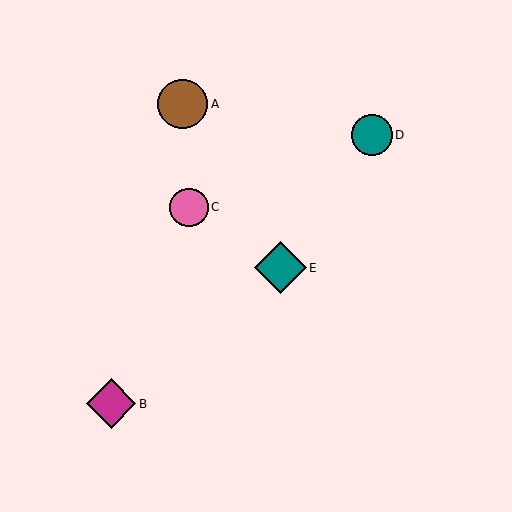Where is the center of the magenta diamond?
The center of the magenta diamond is at (111, 404).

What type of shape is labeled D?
Shape D is a teal circle.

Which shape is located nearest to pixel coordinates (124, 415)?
The magenta diamond (labeled B) at (111, 404) is nearest to that location.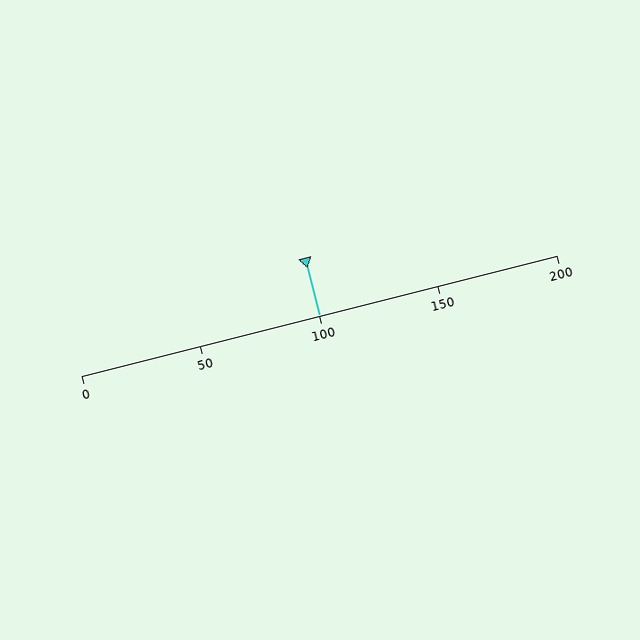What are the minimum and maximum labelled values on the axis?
The axis runs from 0 to 200.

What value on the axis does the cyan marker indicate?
The marker indicates approximately 100.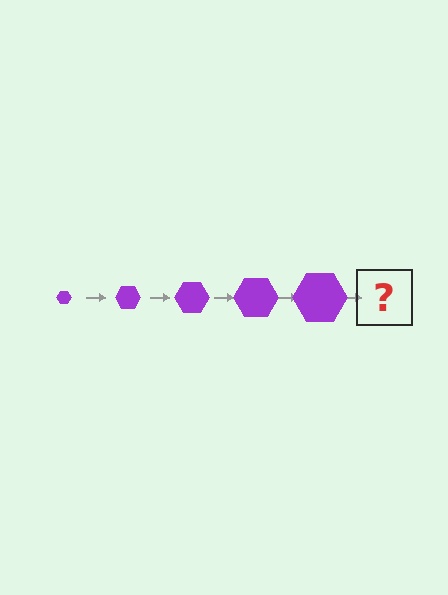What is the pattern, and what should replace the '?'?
The pattern is that the hexagon gets progressively larger each step. The '?' should be a purple hexagon, larger than the previous one.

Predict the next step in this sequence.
The next step is a purple hexagon, larger than the previous one.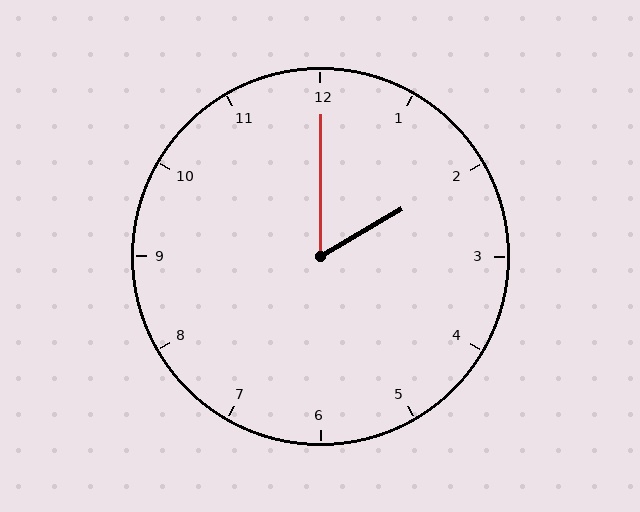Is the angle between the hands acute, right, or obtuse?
It is acute.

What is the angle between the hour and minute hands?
Approximately 60 degrees.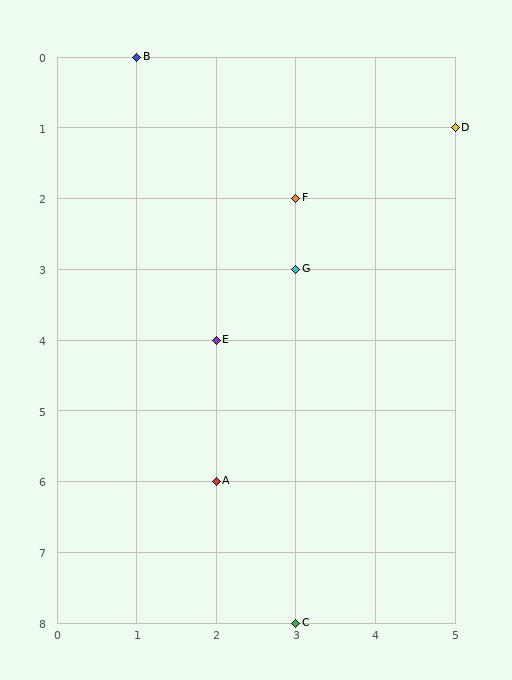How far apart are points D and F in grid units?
Points D and F are 2 columns and 1 row apart (about 2.2 grid units diagonally).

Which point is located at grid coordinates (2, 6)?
Point A is at (2, 6).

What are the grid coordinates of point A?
Point A is at grid coordinates (2, 6).